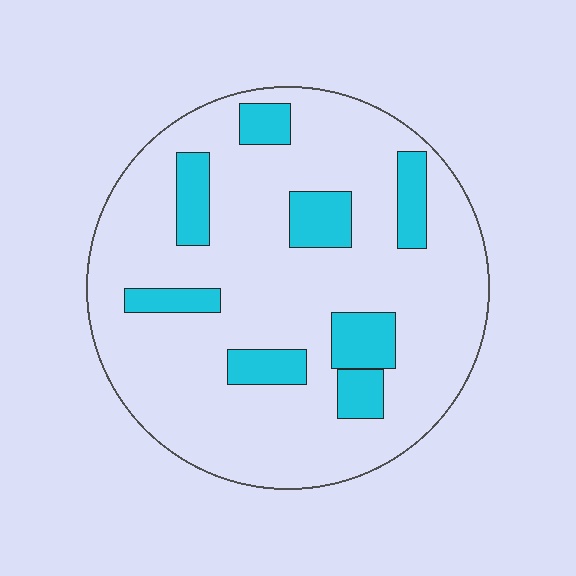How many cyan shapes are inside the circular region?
8.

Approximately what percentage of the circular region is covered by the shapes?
Approximately 20%.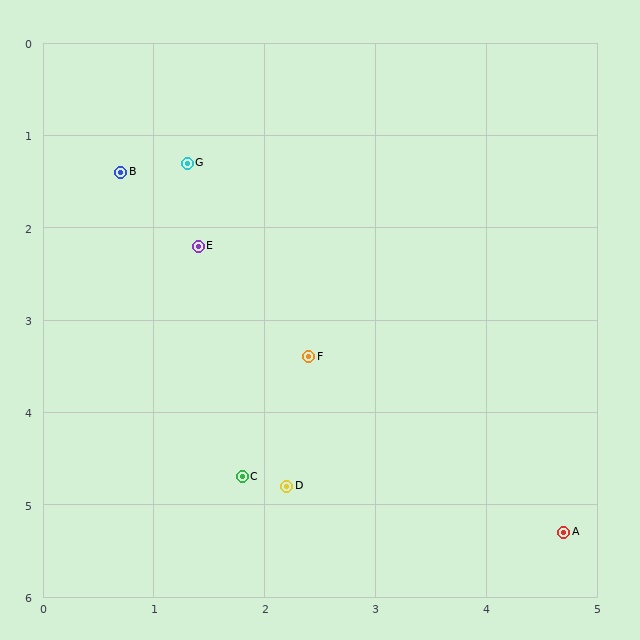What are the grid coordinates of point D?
Point D is at approximately (2.2, 4.8).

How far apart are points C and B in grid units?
Points C and B are about 3.5 grid units apart.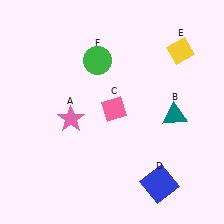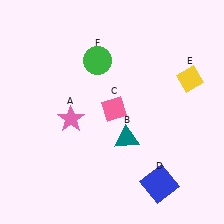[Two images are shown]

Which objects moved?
The objects that moved are: the teal triangle (B), the yellow diamond (E).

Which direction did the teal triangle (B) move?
The teal triangle (B) moved left.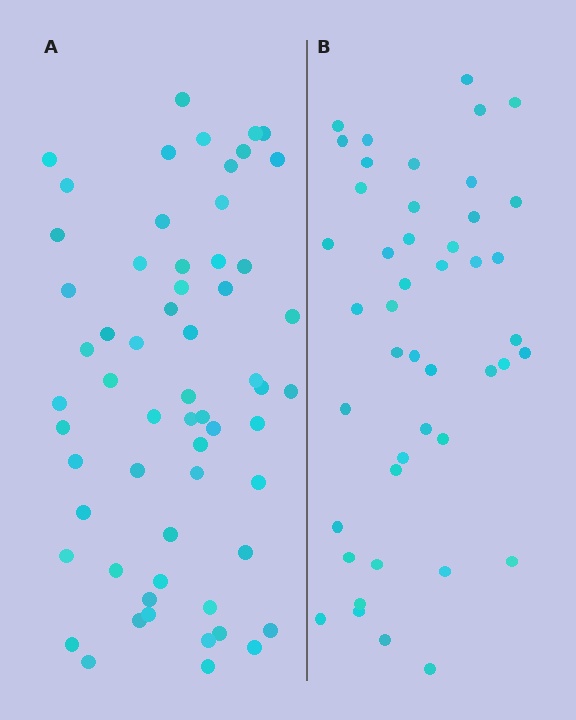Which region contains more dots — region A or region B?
Region A (the left region) has more dots.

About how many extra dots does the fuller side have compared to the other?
Region A has approximately 15 more dots than region B.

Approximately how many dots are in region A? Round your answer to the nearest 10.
About 60 dots.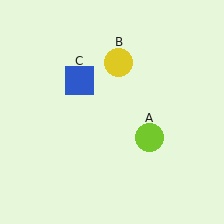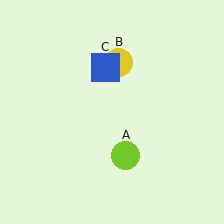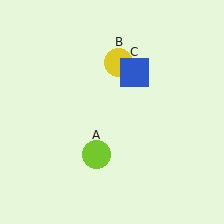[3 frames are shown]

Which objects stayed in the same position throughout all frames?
Yellow circle (object B) remained stationary.